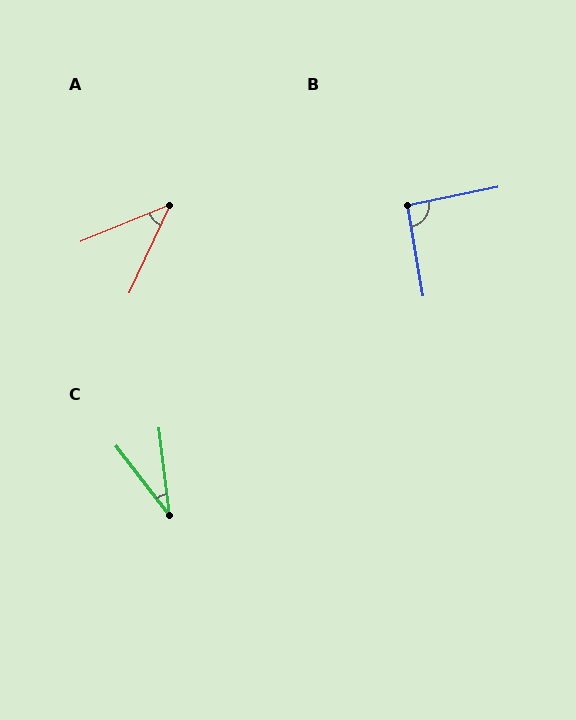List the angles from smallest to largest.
C (31°), A (43°), B (91°).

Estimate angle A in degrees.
Approximately 43 degrees.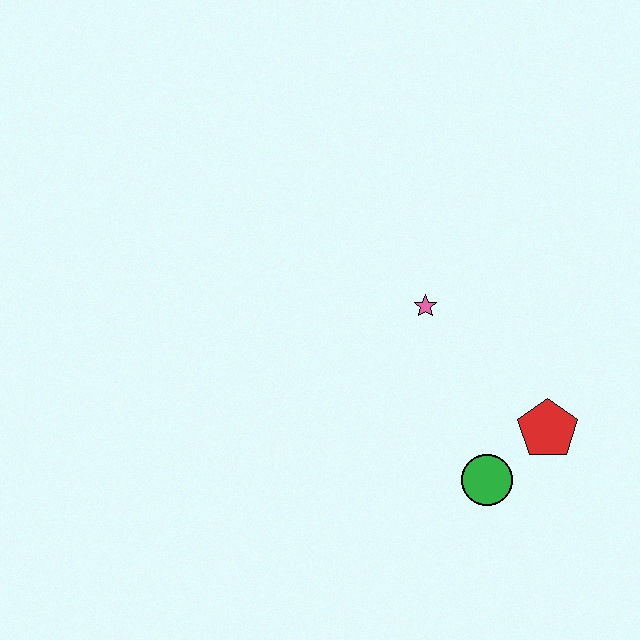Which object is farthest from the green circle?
The pink star is farthest from the green circle.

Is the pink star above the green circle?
Yes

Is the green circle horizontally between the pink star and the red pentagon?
Yes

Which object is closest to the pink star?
The red pentagon is closest to the pink star.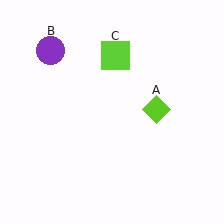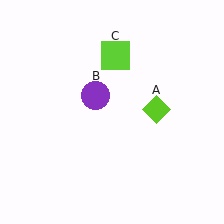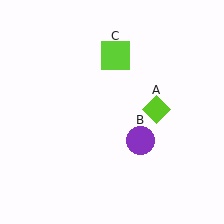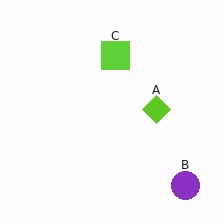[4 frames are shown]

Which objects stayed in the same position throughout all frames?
Lime diamond (object A) and lime square (object C) remained stationary.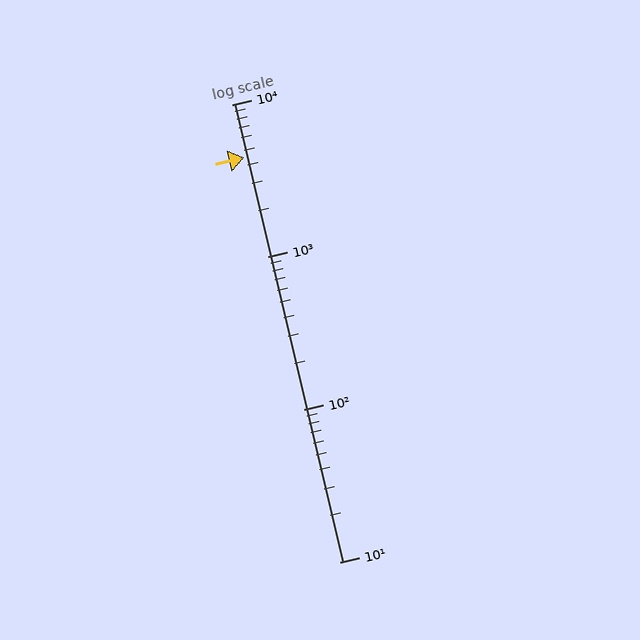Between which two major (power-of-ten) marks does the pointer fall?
The pointer is between 1000 and 10000.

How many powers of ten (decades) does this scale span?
The scale spans 3 decades, from 10 to 10000.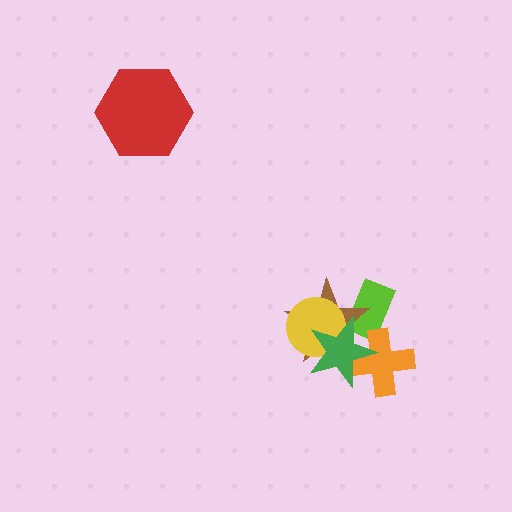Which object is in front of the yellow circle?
The green star is in front of the yellow circle.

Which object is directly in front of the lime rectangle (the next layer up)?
The brown star is directly in front of the lime rectangle.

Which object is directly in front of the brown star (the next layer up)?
The orange cross is directly in front of the brown star.